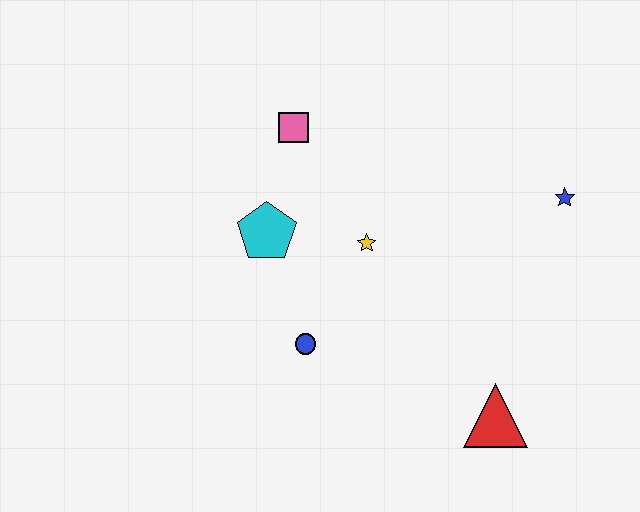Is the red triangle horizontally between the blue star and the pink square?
Yes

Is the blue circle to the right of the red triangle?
No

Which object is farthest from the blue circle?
The blue star is farthest from the blue circle.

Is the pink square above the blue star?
Yes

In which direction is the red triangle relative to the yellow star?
The red triangle is below the yellow star.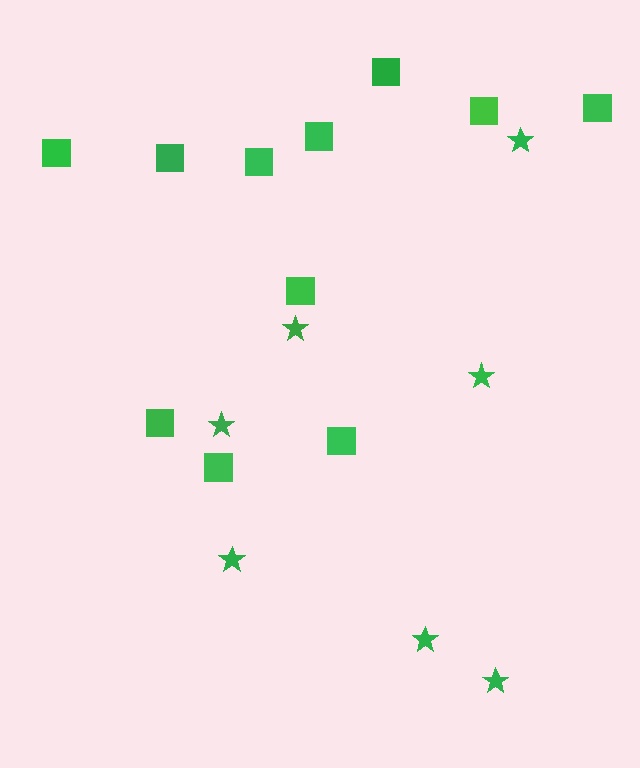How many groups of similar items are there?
There are 2 groups: one group of stars (7) and one group of squares (11).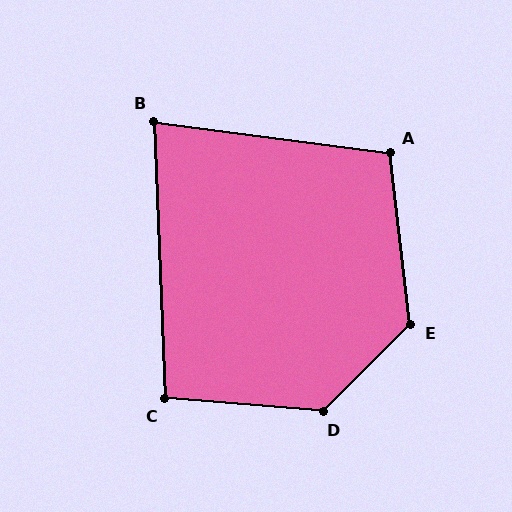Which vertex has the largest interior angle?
D, at approximately 131 degrees.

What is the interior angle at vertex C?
Approximately 97 degrees (obtuse).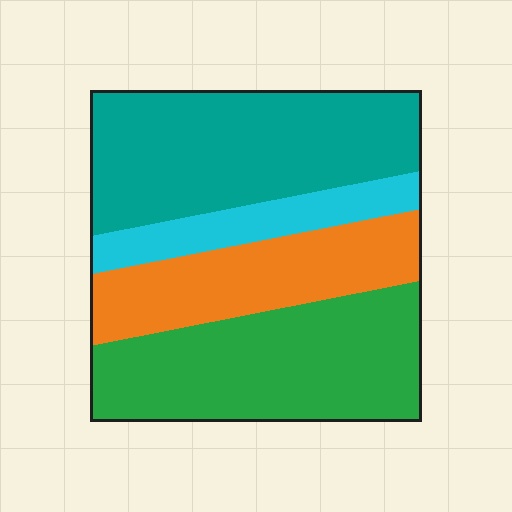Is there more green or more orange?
Green.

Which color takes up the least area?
Cyan, at roughly 10%.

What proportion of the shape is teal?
Teal covers about 35% of the shape.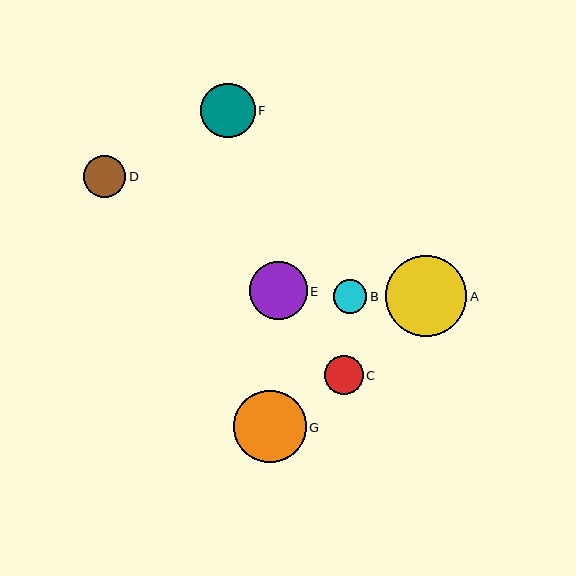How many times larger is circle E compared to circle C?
Circle E is approximately 1.5 times the size of circle C.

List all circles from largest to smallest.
From largest to smallest: A, G, E, F, D, C, B.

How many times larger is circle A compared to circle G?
Circle A is approximately 1.1 times the size of circle G.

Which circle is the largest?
Circle A is the largest with a size of approximately 81 pixels.